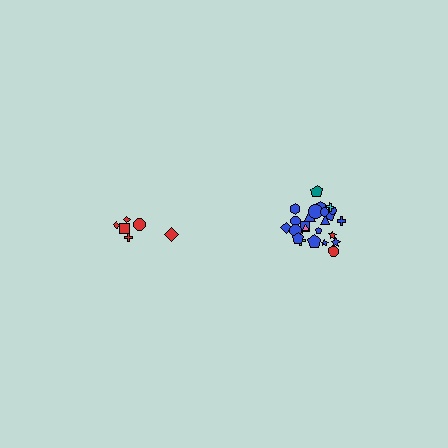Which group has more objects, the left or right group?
The right group.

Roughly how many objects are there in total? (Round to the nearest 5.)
Roughly 30 objects in total.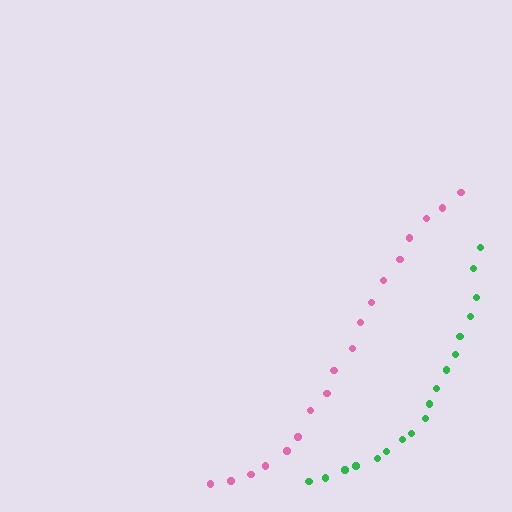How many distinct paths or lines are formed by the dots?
There are 2 distinct paths.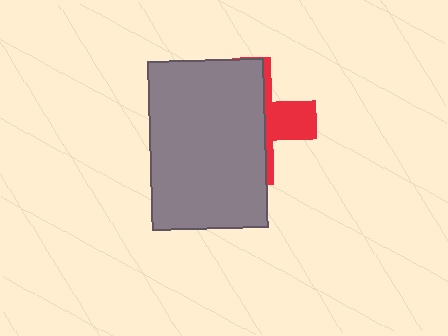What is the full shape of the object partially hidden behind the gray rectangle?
The partially hidden object is a red cross.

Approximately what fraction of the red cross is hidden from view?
Roughly 70% of the red cross is hidden behind the gray rectangle.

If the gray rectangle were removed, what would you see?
You would see the complete red cross.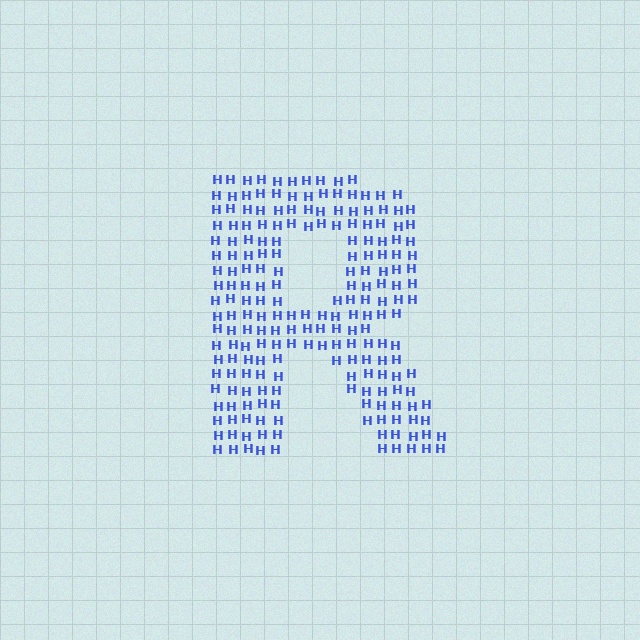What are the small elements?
The small elements are letter H's.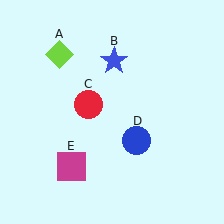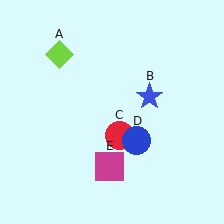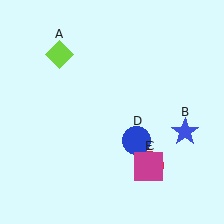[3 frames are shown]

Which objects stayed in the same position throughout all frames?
Lime diamond (object A) and blue circle (object D) remained stationary.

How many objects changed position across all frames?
3 objects changed position: blue star (object B), red circle (object C), magenta square (object E).